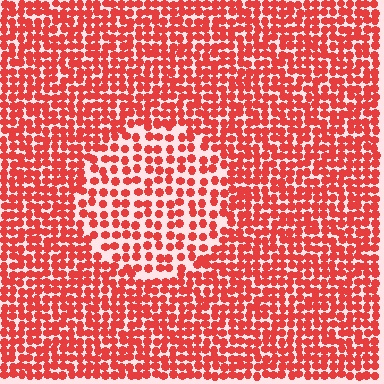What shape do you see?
I see a circle.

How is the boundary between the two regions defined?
The boundary is defined by a change in element density (approximately 1.7x ratio). All elements are the same color, size, and shape.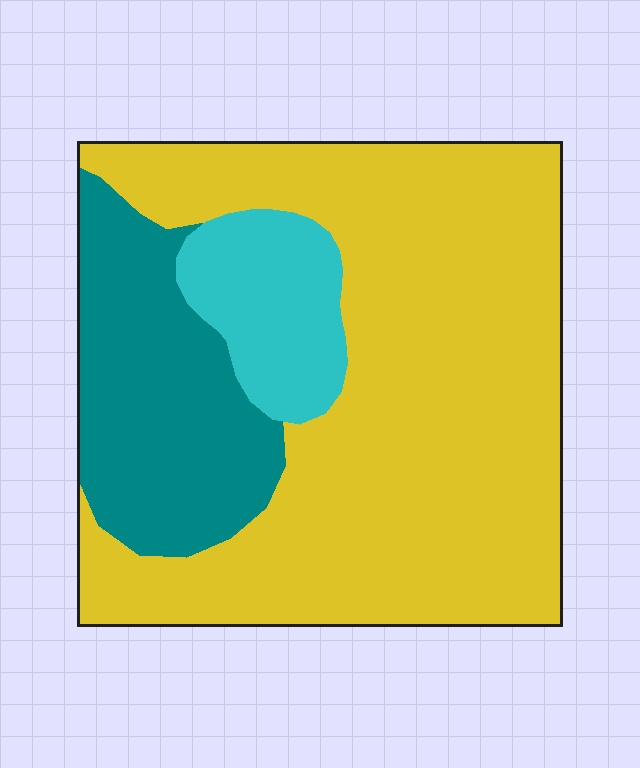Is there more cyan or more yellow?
Yellow.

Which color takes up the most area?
Yellow, at roughly 65%.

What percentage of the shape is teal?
Teal takes up about one fifth (1/5) of the shape.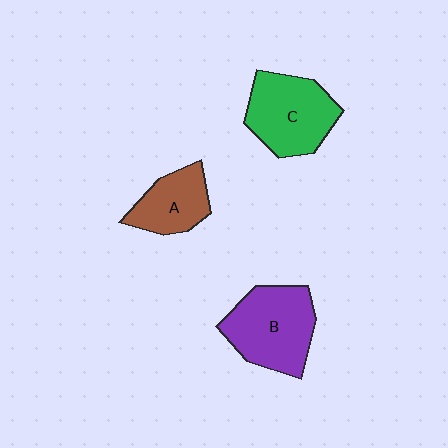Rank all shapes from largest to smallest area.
From largest to smallest: B (purple), C (green), A (brown).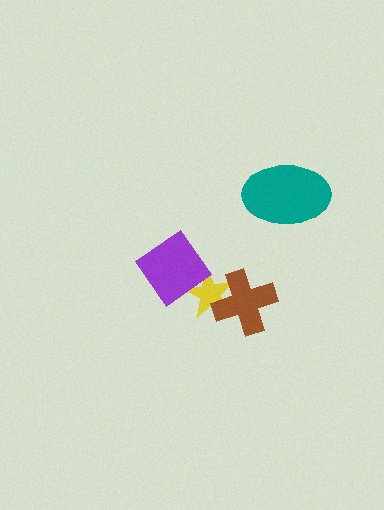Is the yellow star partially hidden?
Yes, it is partially covered by another shape.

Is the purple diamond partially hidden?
No, no other shape covers it.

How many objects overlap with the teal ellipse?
0 objects overlap with the teal ellipse.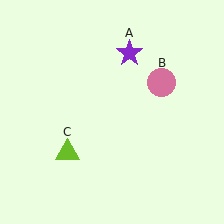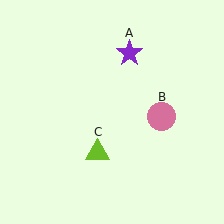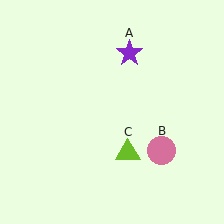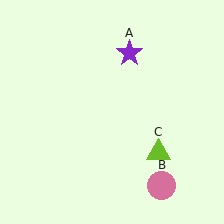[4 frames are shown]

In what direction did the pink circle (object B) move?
The pink circle (object B) moved down.